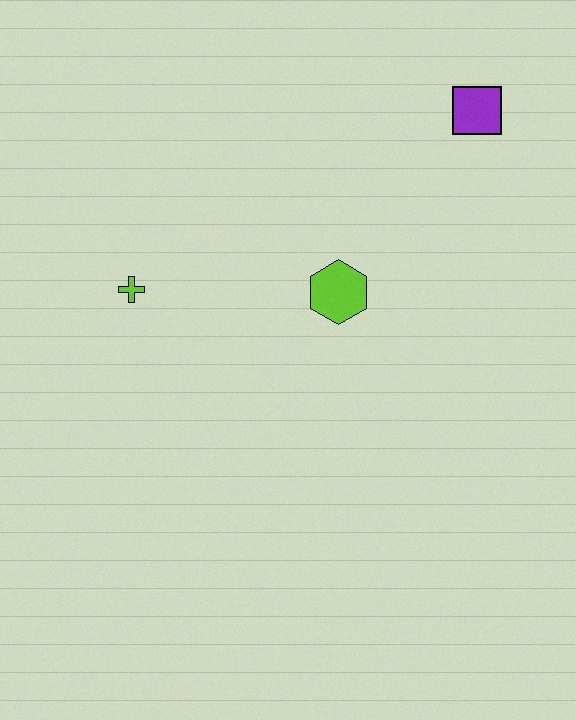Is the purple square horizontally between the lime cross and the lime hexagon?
No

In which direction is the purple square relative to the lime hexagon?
The purple square is above the lime hexagon.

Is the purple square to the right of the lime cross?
Yes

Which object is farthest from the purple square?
The lime cross is farthest from the purple square.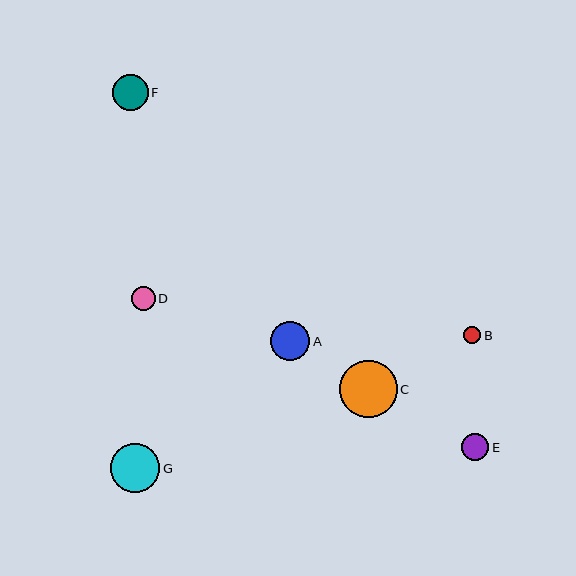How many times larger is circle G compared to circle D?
Circle G is approximately 2.1 times the size of circle D.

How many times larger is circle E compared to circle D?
Circle E is approximately 1.2 times the size of circle D.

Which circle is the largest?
Circle C is the largest with a size of approximately 58 pixels.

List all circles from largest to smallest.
From largest to smallest: C, G, A, F, E, D, B.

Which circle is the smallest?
Circle B is the smallest with a size of approximately 17 pixels.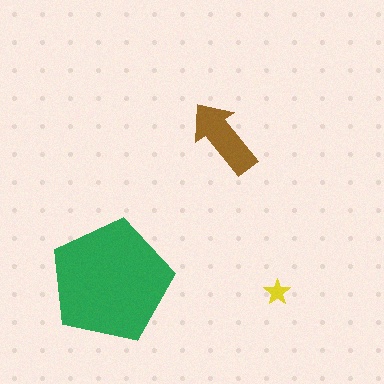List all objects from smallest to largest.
The yellow star, the brown arrow, the green pentagon.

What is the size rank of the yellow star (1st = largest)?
3rd.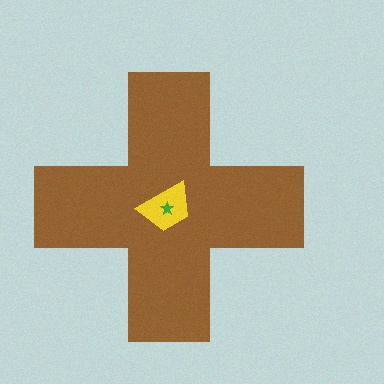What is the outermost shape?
The brown cross.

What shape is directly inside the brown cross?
The yellow trapezoid.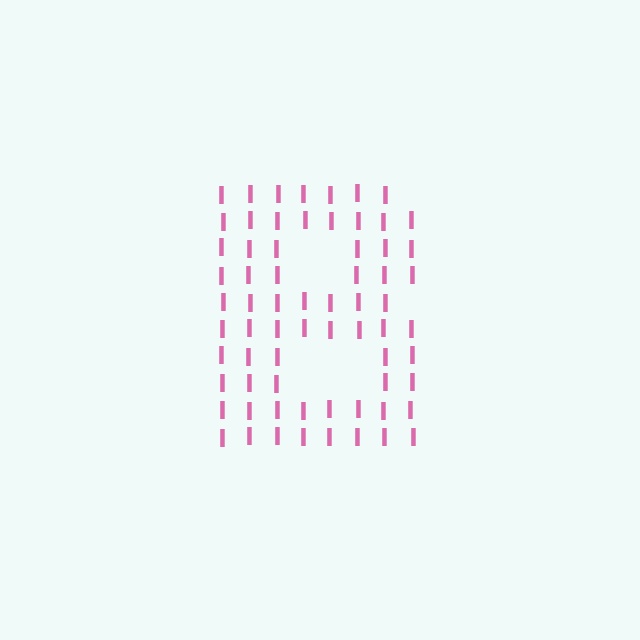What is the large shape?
The large shape is the letter B.